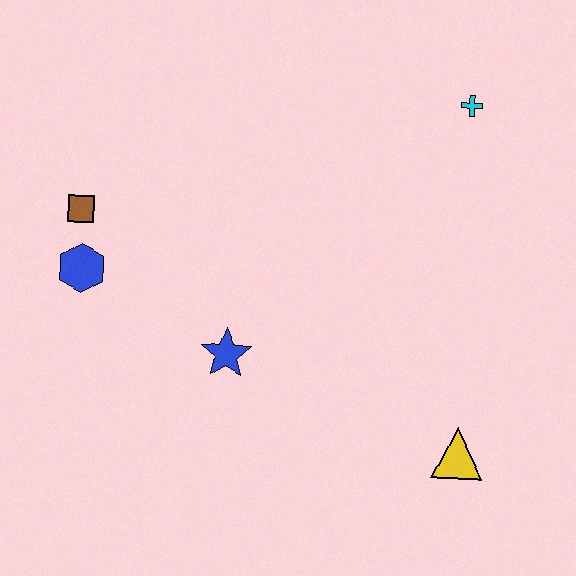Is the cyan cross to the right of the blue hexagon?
Yes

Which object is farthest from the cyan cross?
The blue hexagon is farthest from the cyan cross.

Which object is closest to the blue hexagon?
The brown square is closest to the blue hexagon.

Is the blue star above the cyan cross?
No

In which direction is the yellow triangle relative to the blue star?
The yellow triangle is to the right of the blue star.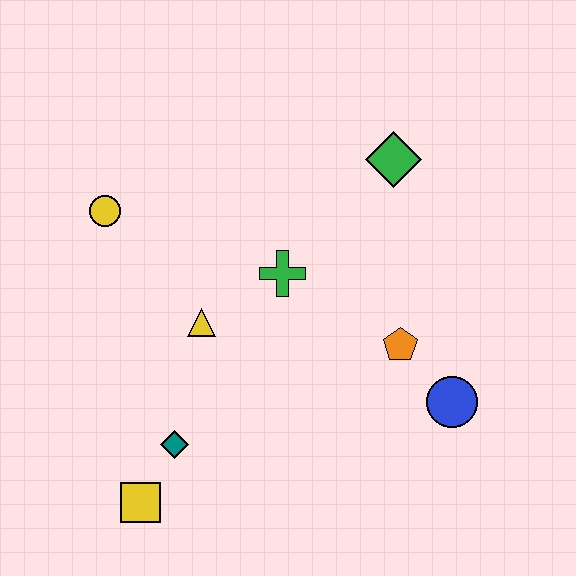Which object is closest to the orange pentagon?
The blue circle is closest to the orange pentagon.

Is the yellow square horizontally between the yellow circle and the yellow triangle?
Yes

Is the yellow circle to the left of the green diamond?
Yes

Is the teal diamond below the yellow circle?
Yes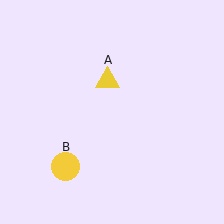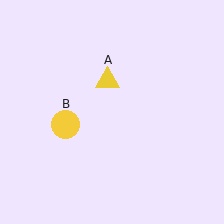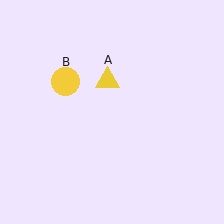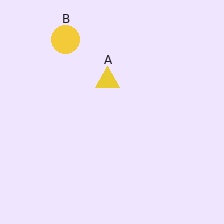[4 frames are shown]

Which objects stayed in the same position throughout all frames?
Yellow triangle (object A) remained stationary.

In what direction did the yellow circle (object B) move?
The yellow circle (object B) moved up.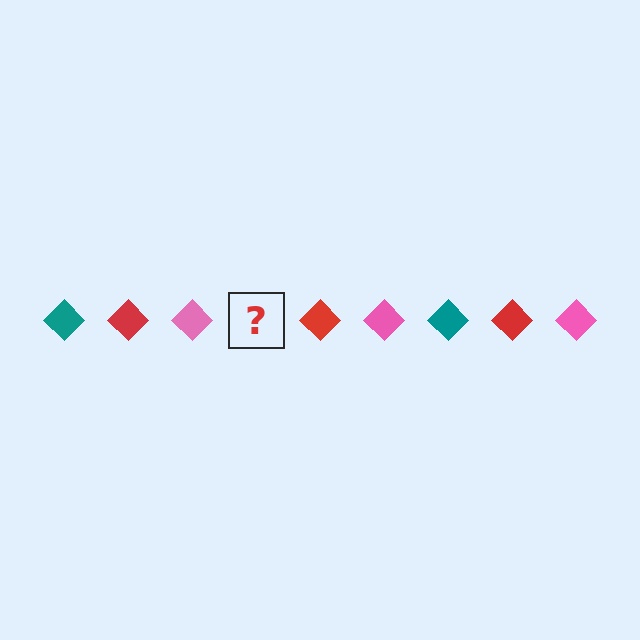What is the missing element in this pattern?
The missing element is a teal diamond.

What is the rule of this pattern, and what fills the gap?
The rule is that the pattern cycles through teal, red, pink diamonds. The gap should be filled with a teal diamond.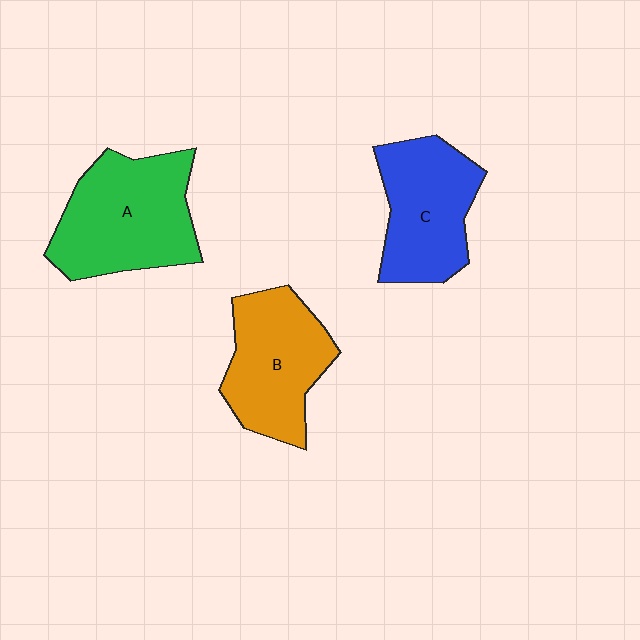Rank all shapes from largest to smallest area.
From largest to smallest: A (green), B (orange), C (blue).